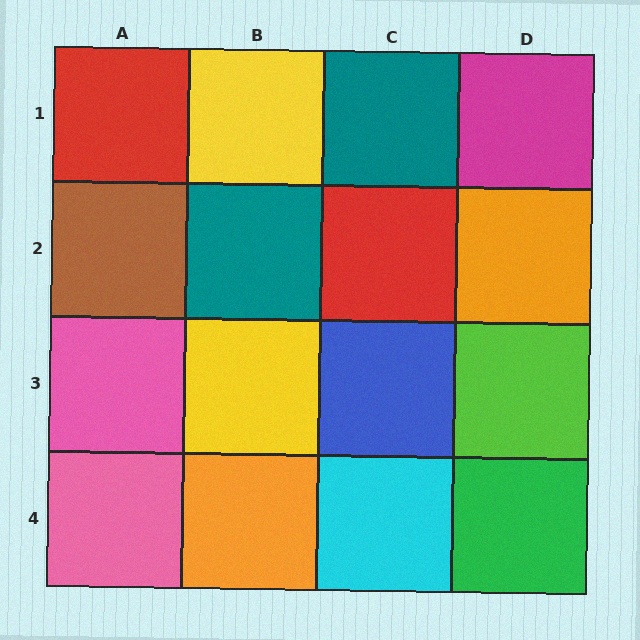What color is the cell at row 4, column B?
Orange.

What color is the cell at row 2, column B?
Teal.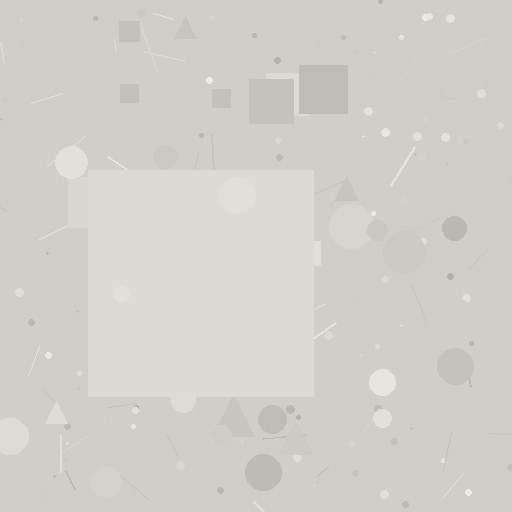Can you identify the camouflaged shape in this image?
The camouflaged shape is a square.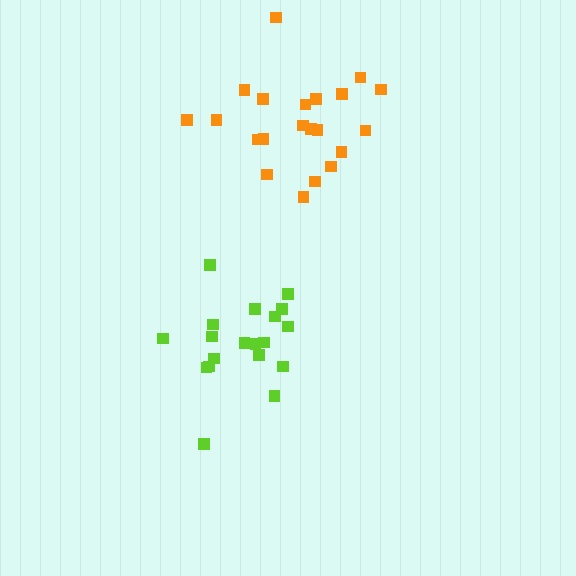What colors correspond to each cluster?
The clusters are colored: orange, lime.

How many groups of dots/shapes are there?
There are 2 groups.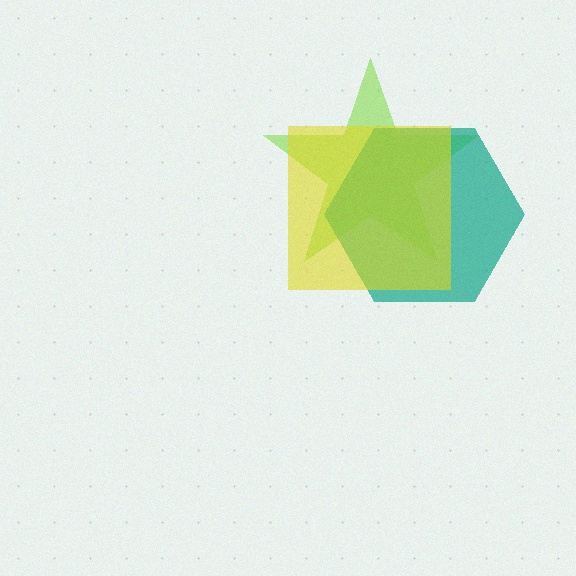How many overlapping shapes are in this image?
There are 3 overlapping shapes in the image.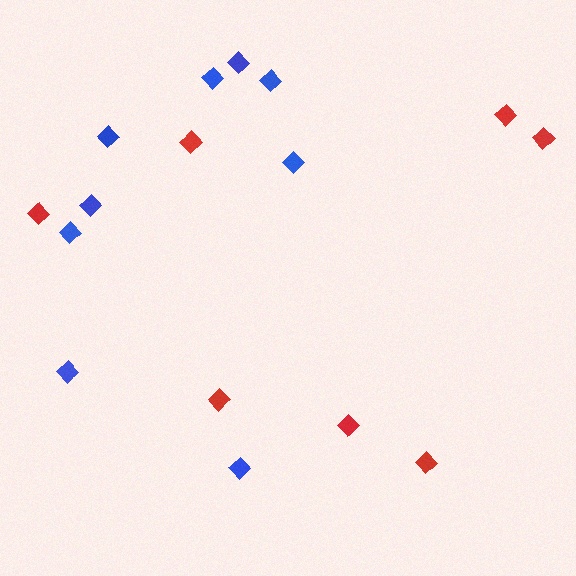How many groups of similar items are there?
There are 2 groups: one group of blue diamonds (9) and one group of red diamonds (7).